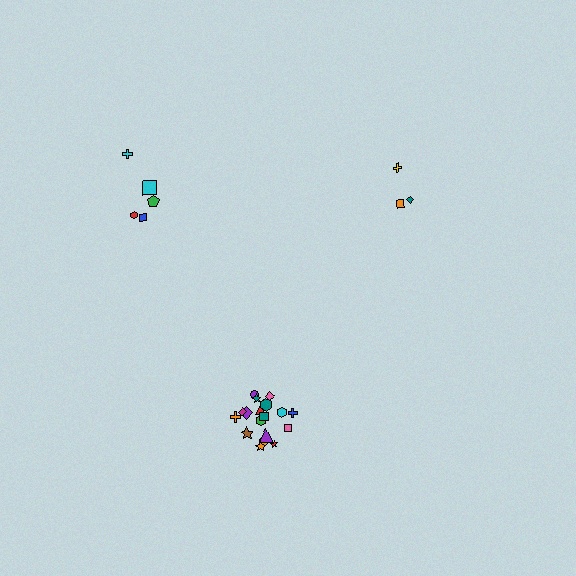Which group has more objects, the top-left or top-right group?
The top-left group.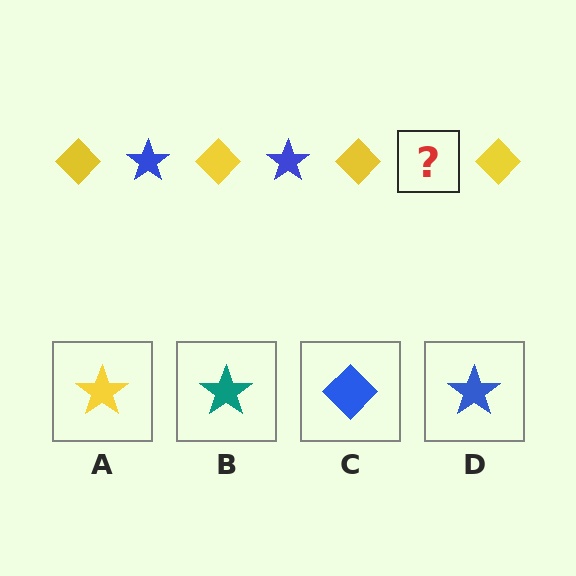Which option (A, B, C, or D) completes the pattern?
D.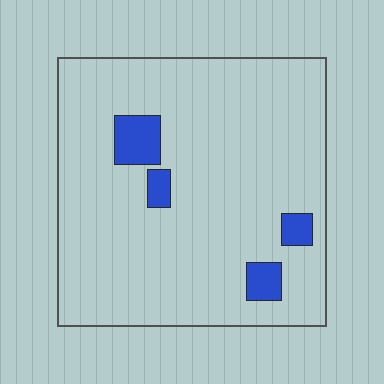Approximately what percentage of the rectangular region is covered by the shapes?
Approximately 10%.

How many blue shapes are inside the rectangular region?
4.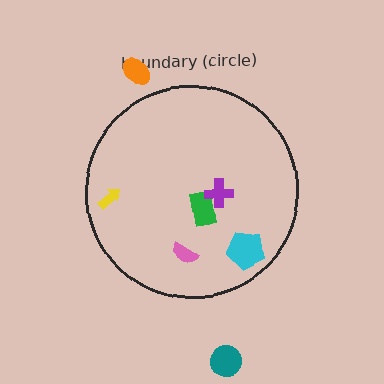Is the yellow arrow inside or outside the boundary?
Inside.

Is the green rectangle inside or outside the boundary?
Inside.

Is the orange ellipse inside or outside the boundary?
Outside.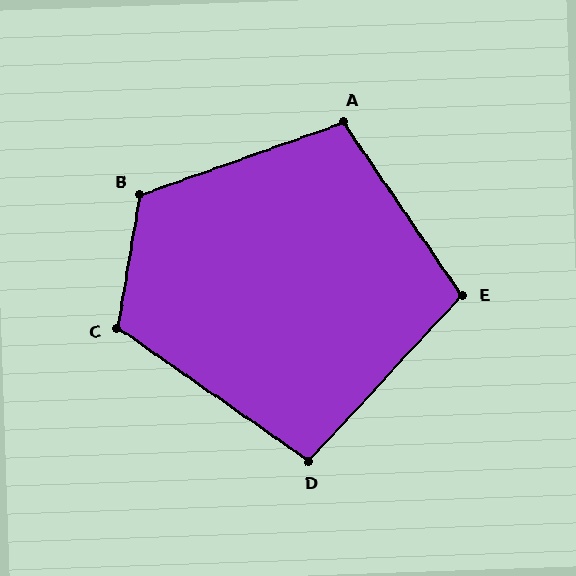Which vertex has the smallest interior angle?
D, at approximately 98 degrees.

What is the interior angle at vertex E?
Approximately 103 degrees (obtuse).